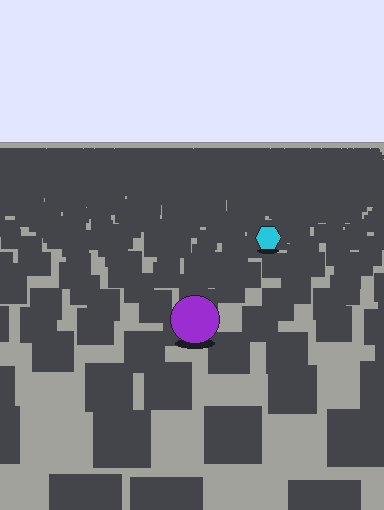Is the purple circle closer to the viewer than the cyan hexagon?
Yes. The purple circle is closer — you can tell from the texture gradient: the ground texture is coarser near it.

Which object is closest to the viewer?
The purple circle is closest. The texture marks near it are larger and more spread out.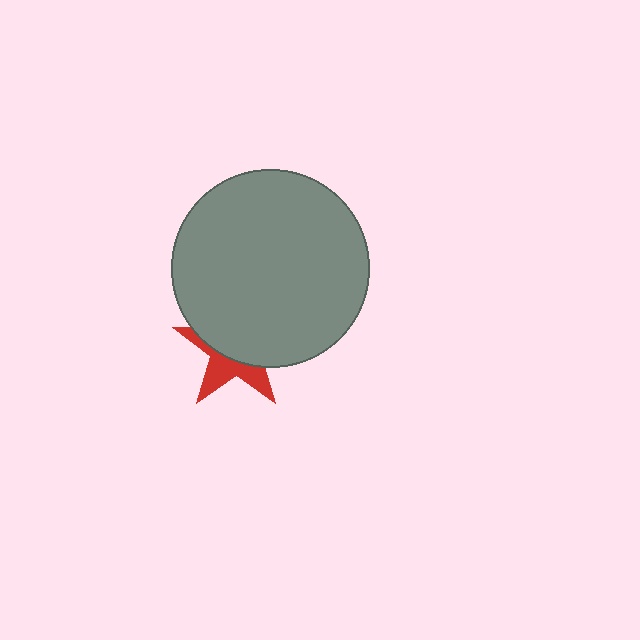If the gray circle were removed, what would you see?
You would see the complete red star.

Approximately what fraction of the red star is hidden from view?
Roughly 61% of the red star is hidden behind the gray circle.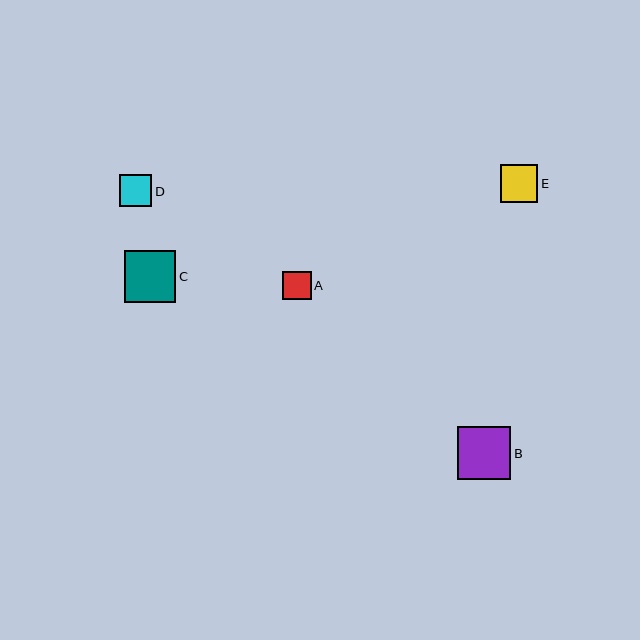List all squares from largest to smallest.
From largest to smallest: B, C, E, D, A.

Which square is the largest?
Square B is the largest with a size of approximately 53 pixels.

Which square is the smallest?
Square A is the smallest with a size of approximately 29 pixels.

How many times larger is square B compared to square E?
Square B is approximately 1.4 times the size of square E.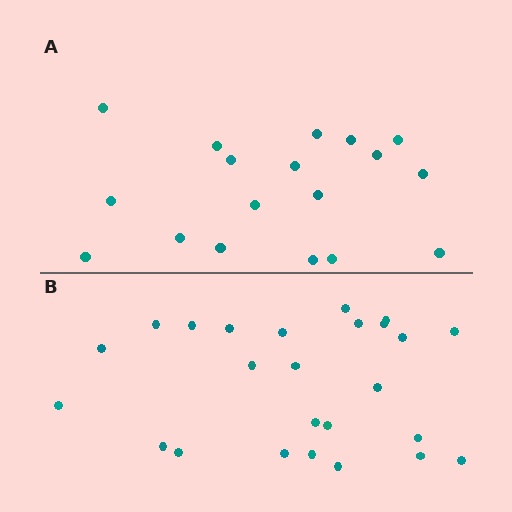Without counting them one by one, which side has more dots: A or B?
Region B (the bottom region) has more dots.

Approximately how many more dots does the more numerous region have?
Region B has roughly 8 or so more dots than region A.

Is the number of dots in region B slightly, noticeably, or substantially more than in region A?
Region B has noticeably more, but not dramatically so. The ratio is roughly 1.4 to 1.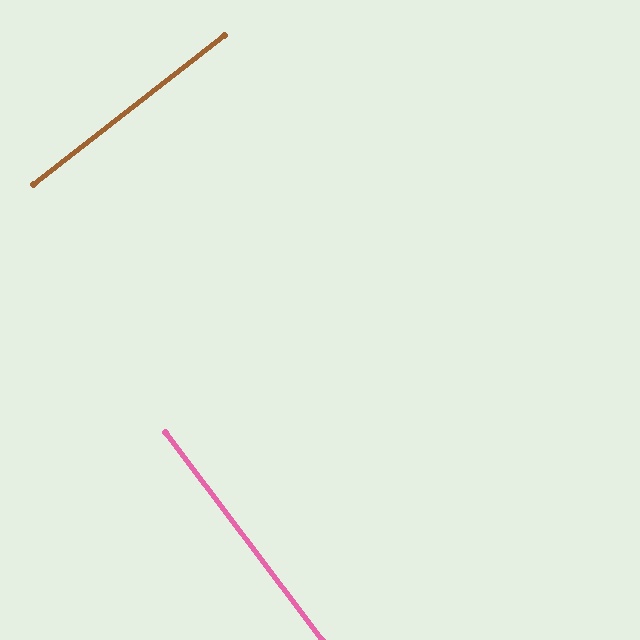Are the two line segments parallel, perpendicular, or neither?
Perpendicular — they meet at approximately 89°.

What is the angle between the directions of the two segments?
Approximately 89 degrees.